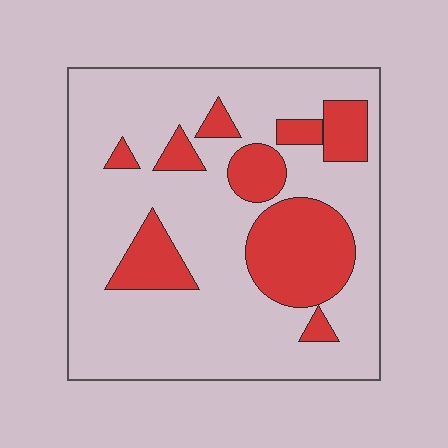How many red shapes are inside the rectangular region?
9.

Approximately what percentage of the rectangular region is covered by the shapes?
Approximately 25%.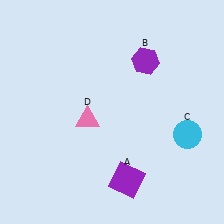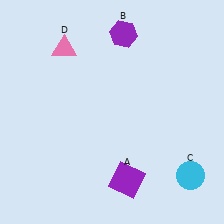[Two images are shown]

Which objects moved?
The objects that moved are: the purple hexagon (B), the cyan circle (C), the pink triangle (D).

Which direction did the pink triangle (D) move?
The pink triangle (D) moved up.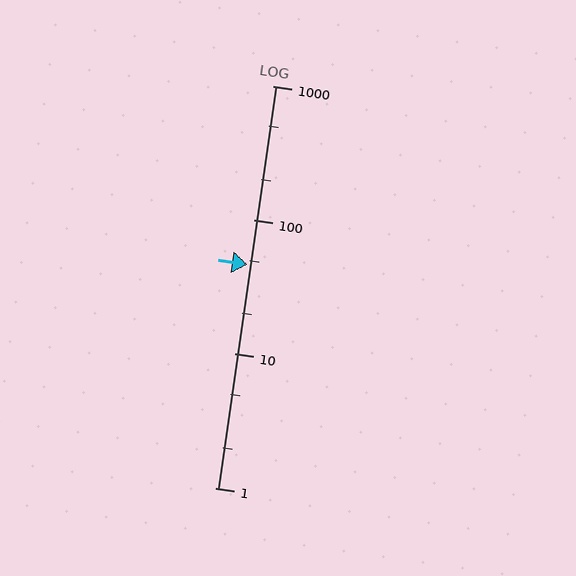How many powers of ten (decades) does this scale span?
The scale spans 3 decades, from 1 to 1000.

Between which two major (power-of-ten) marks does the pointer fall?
The pointer is between 10 and 100.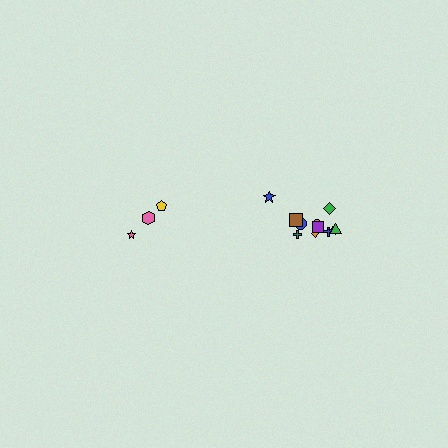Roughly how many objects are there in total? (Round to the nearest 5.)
Roughly 15 objects in total.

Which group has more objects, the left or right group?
The right group.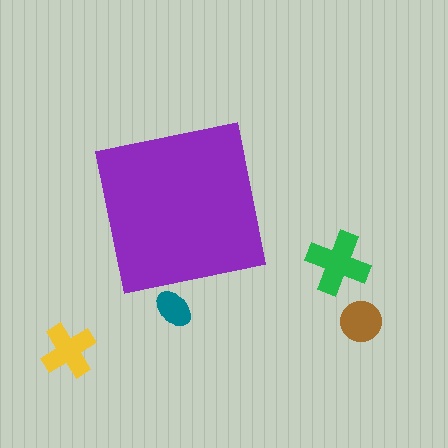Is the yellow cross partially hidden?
No, the yellow cross is fully visible.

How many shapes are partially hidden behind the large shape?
1 shape is partially hidden.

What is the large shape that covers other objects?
A purple square.